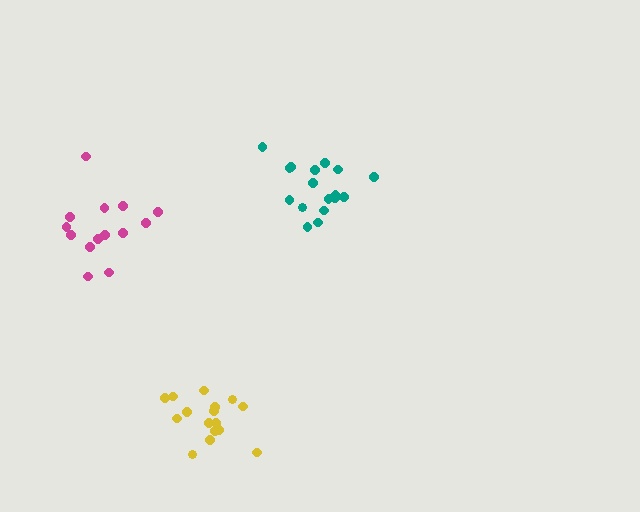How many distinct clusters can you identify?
There are 3 distinct clusters.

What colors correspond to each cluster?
The clusters are colored: magenta, yellow, teal.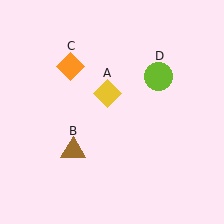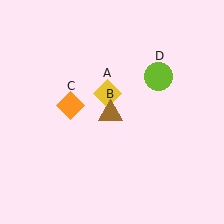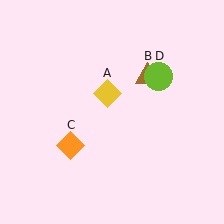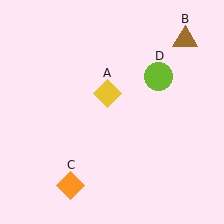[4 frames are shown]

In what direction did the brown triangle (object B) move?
The brown triangle (object B) moved up and to the right.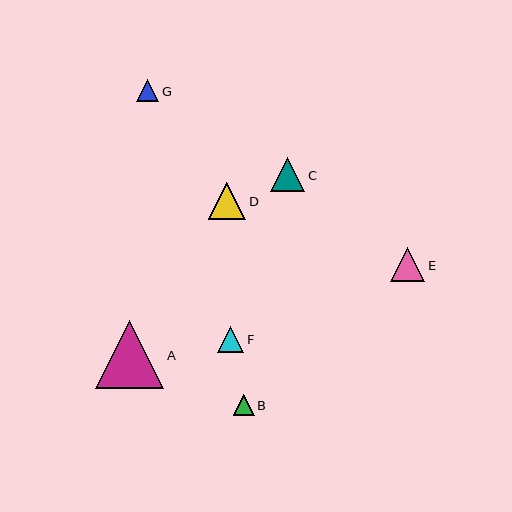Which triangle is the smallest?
Triangle B is the smallest with a size of approximately 21 pixels.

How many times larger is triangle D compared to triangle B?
Triangle D is approximately 1.8 times the size of triangle B.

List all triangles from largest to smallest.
From largest to smallest: A, D, E, C, F, G, B.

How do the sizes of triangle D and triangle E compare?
Triangle D and triangle E are approximately the same size.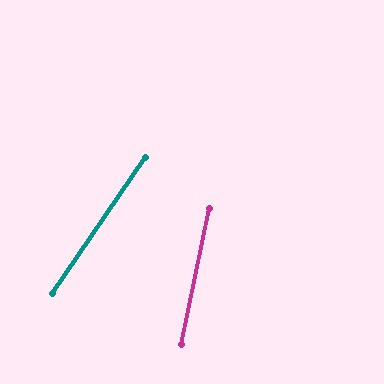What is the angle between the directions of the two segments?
Approximately 23 degrees.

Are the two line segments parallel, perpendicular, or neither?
Neither parallel nor perpendicular — they differ by about 23°.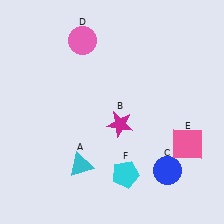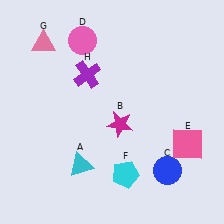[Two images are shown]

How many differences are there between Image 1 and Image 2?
There are 2 differences between the two images.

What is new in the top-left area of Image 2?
A purple cross (H) was added in the top-left area of Image 2.